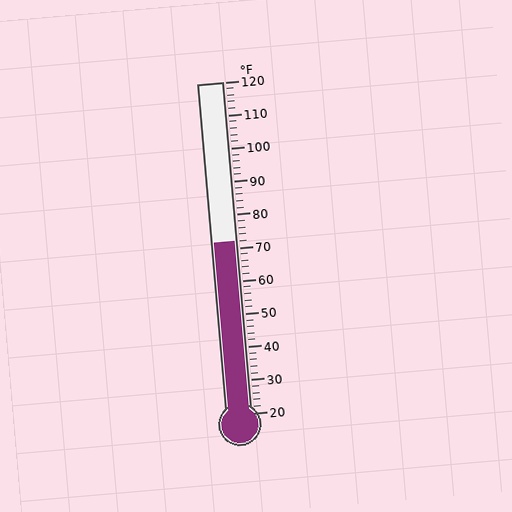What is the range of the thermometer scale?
The thermometer scale ranges from 20°F to 120°F.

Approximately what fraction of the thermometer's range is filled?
The thermometer is filled to approximately 50% of its range.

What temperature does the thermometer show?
The thermometer shows approximately 72°F.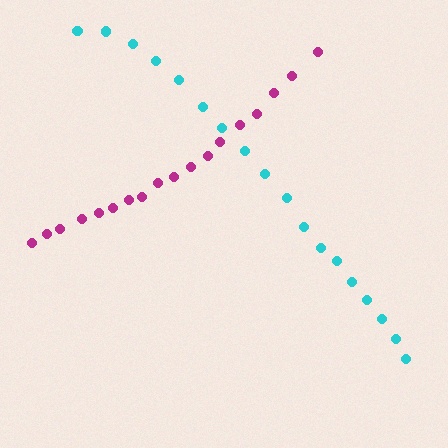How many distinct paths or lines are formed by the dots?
There are 2 distinct paths.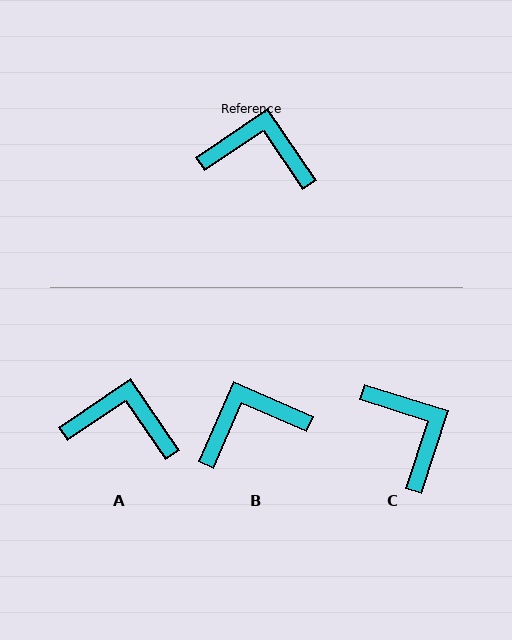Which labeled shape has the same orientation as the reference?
A.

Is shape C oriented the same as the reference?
No, it is off by about 52 degrees.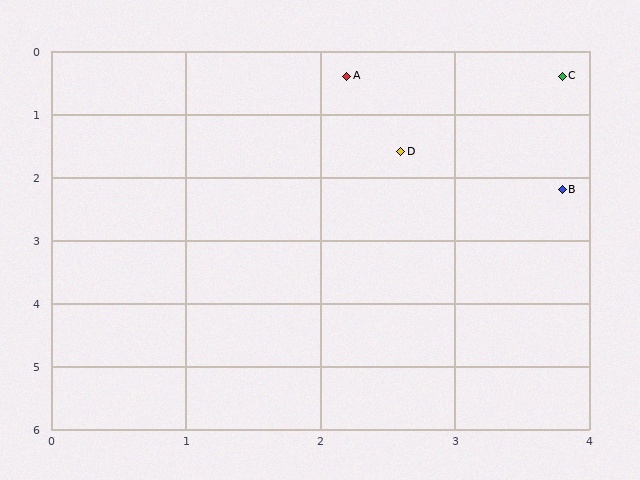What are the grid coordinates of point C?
Point C is at approximately (3.8, 0.4).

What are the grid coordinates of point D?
Point D is at approximately (2.6, 1.6).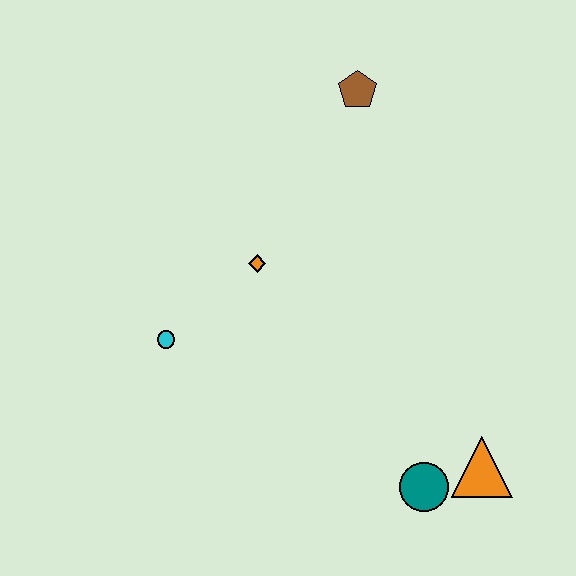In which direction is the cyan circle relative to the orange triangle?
The cyan circle is to the left of the orange triangle.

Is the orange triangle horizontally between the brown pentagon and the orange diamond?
No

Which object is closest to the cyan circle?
The orange diamond is closest to the cyan circle.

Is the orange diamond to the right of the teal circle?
No